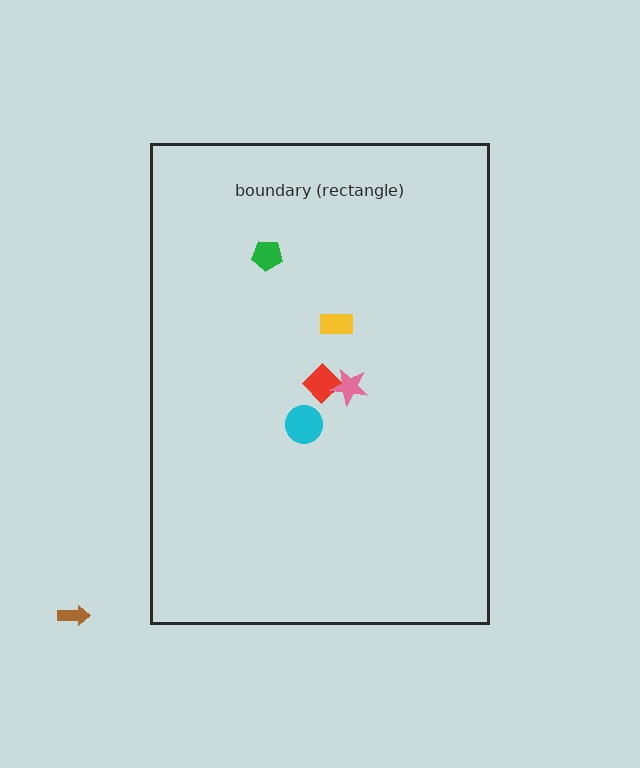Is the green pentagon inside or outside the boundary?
Inside.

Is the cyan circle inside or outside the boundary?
Inside.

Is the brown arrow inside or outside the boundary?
Outside.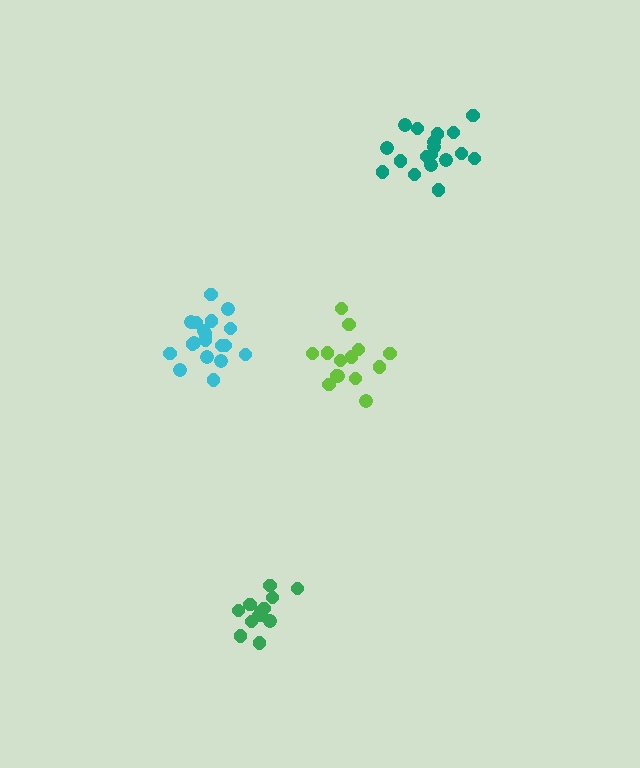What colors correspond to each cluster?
The clusters are colored: green, teal, cyan, lime.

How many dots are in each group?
Group 1: 14 dots, Group 2: 18 dots, Group 3: 19 dots, Group 4: 14 dots (65 total).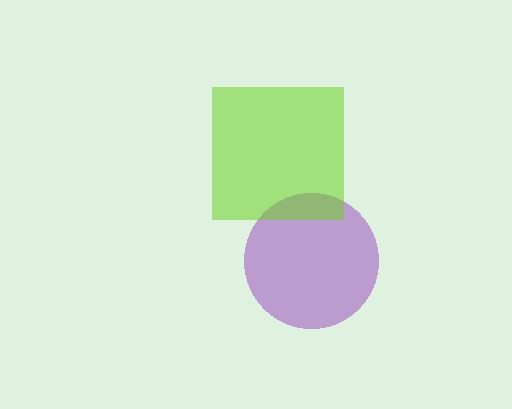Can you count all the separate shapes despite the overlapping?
Yes, there are 2 separate shapes.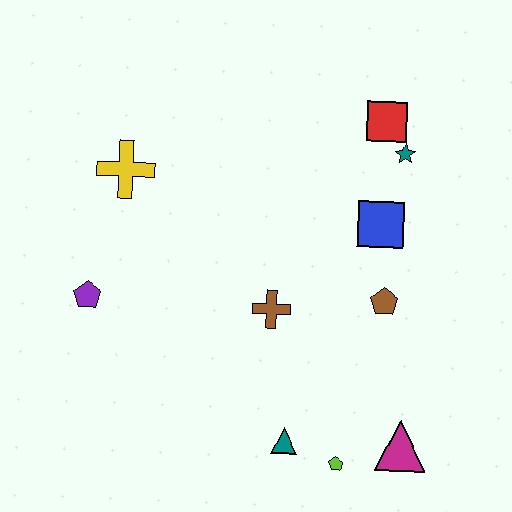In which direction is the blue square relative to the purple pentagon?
The blue square is to the right of the purple pentagon.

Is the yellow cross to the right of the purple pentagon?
Yes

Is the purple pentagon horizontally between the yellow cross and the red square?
No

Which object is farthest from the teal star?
The purple pentagon is farthest from the teal star.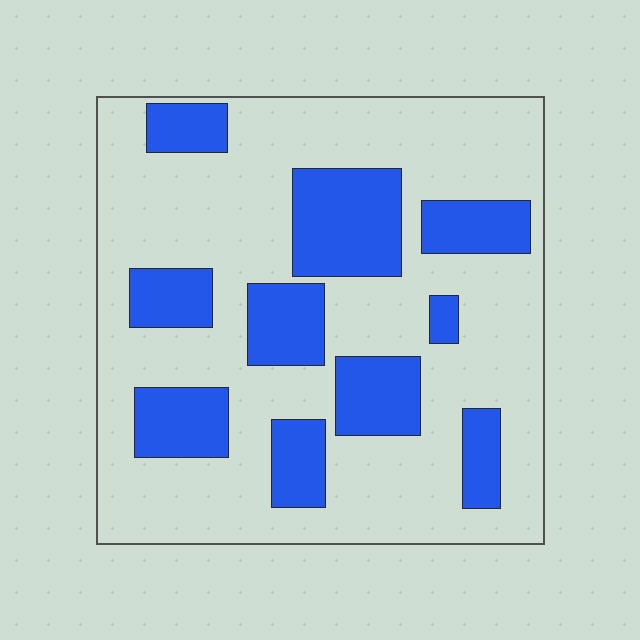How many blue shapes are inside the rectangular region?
10.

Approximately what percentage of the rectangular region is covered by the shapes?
Approximately 30%.